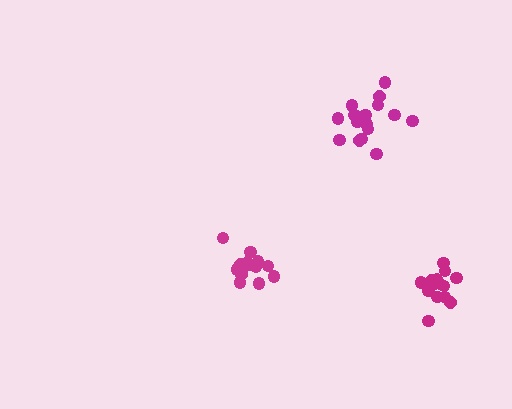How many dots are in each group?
Group 1: 14 dots, Group 2: 16 dots, Group 3: 14 dots (44 total).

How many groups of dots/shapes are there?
There are 3 groups.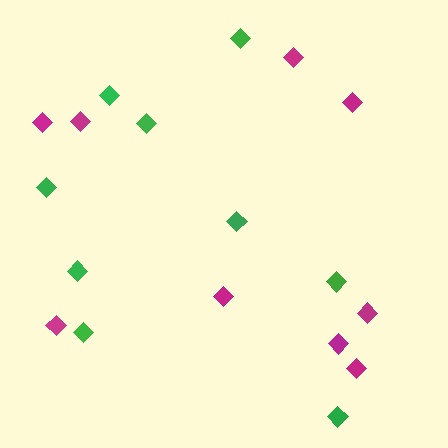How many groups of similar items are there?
There are 2 groups: one group of magenta diamonds (9) and one group of green diamonds (9).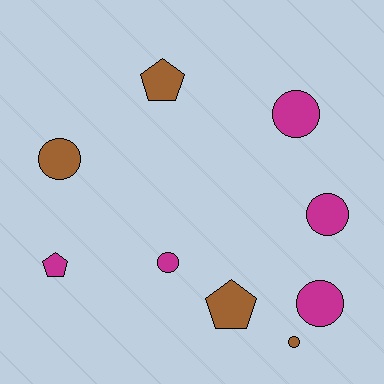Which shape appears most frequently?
Circle, with 6 objects.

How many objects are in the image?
There are 9 objects.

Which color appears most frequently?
Magenta, with 5 objects.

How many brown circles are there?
There are 2 brown circles.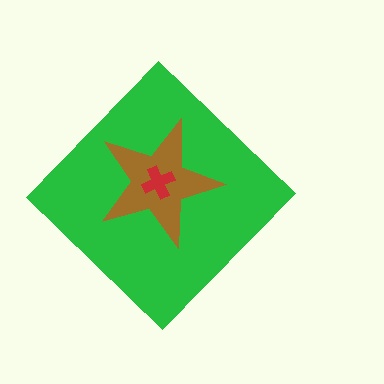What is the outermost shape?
The green diamond.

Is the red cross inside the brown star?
Yes.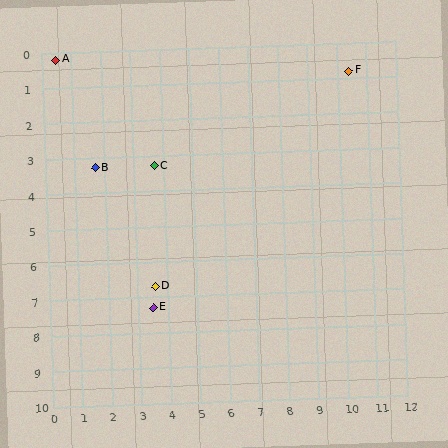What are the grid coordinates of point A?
Point A is at approximately (0.5, 0.2).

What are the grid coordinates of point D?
Point D is at approximately (3.6, 6.7).